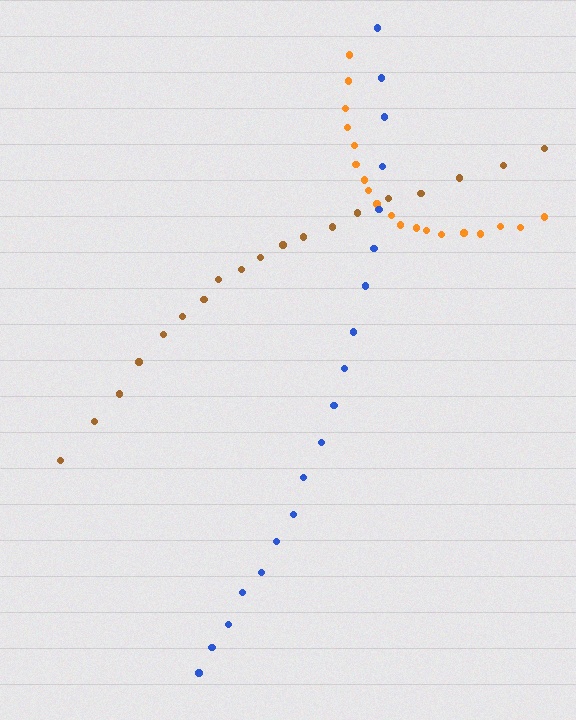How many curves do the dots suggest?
There are 3 distinct paths.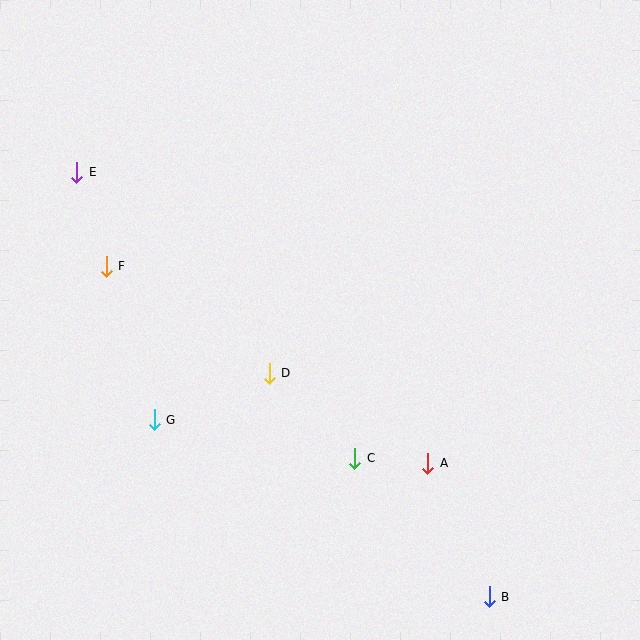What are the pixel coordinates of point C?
Point C is at (355, 458).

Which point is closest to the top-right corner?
Point A is closest to the top-right corner.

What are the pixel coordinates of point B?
Point B is at (489, 597).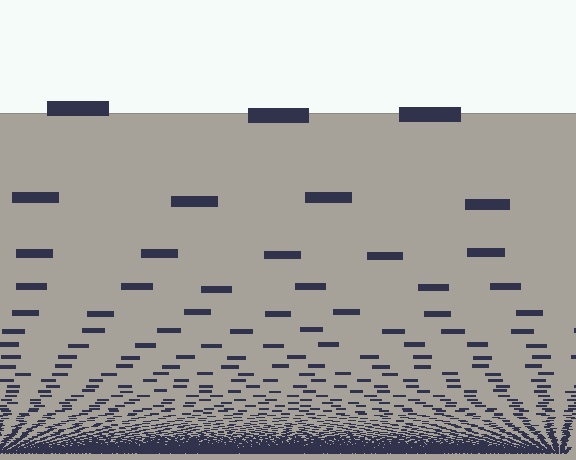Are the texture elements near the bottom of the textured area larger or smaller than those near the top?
Smaller. The gradient is inverted — elements near the bottom are smaller and denser.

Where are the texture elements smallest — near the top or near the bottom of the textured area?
Near the bottom.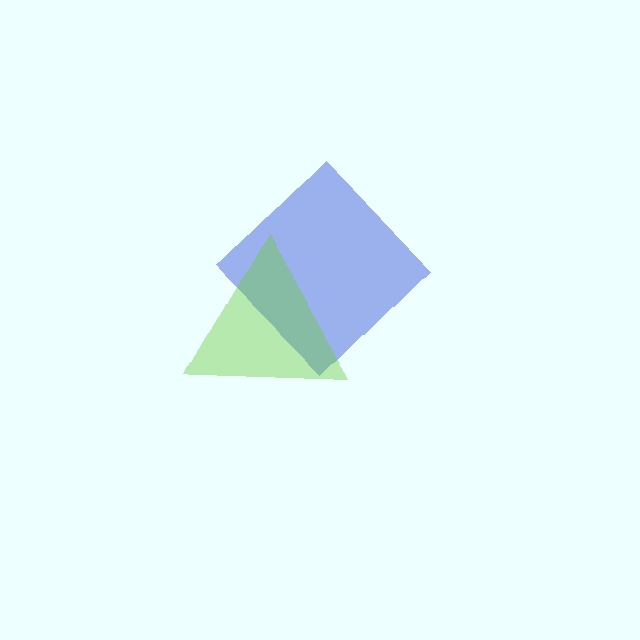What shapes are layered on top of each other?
The layered shapes are: a blue diamond, a lime triangle.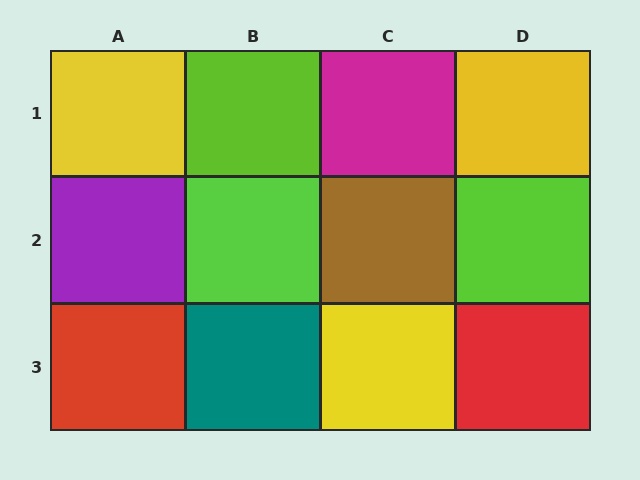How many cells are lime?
3 cells are lime.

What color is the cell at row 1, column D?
Yellow.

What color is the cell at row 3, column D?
Red.